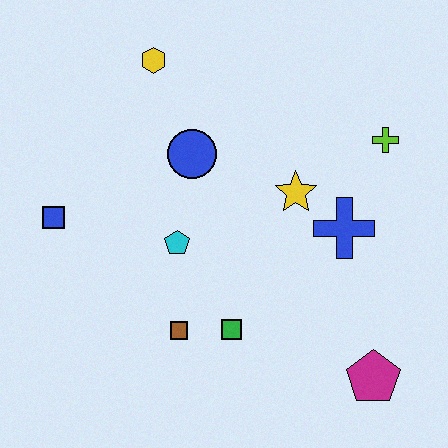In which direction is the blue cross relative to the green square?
The blue cross is to the right of the green square.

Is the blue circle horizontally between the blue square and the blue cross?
Yes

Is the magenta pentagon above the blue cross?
No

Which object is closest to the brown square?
The green square is closest to the brown square.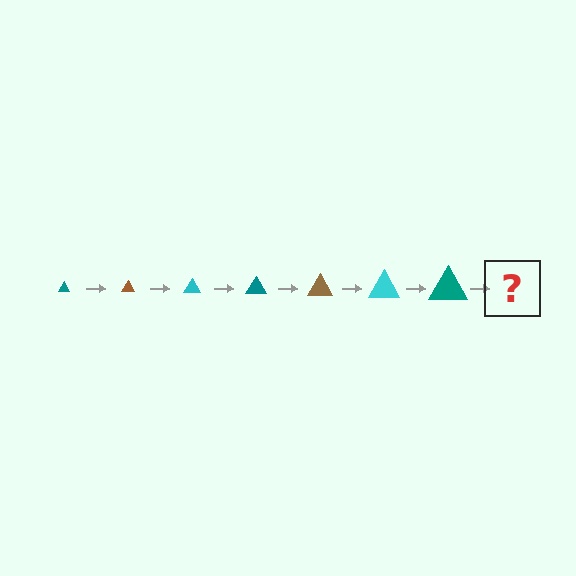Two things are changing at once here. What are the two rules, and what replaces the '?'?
The two rules are that the triangle grows larger each step and the color cycles through teal, brown, and cyan. The '?' should be a brown triangle, larger than the previous one.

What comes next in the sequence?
The next element should be a brown triangle, larger than the previous one.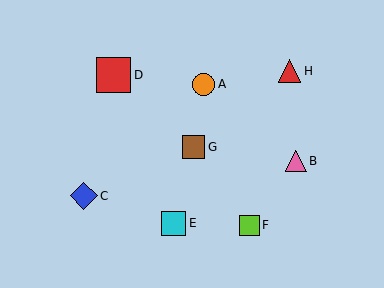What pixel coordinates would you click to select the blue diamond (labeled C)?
Click at (84, 196) to select the blue diamond C.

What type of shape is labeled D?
Shape D is a red square.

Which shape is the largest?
The red square (labeled D) is the largest.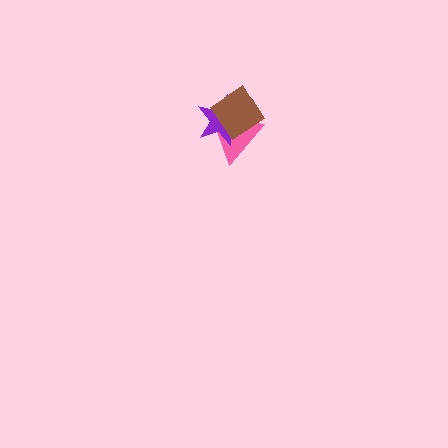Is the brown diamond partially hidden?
No, no other shape covers it.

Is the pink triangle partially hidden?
Yes, it is partially covered by another shape.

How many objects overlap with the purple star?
2 objects overlap with the purple star.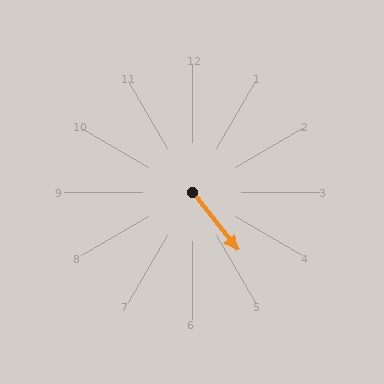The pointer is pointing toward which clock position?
Roughly 5 o'clock.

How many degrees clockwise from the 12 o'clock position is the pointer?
Approximately 142 degrees.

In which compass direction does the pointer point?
Southeast.